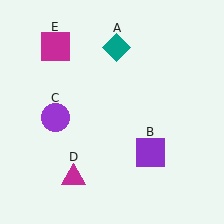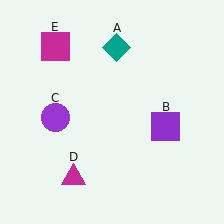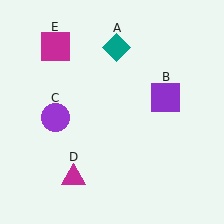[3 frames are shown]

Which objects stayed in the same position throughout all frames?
Teal diamond (object A) and purple circle (object C) and magenta triangle (object D) and magenta square (object E) remained stationary.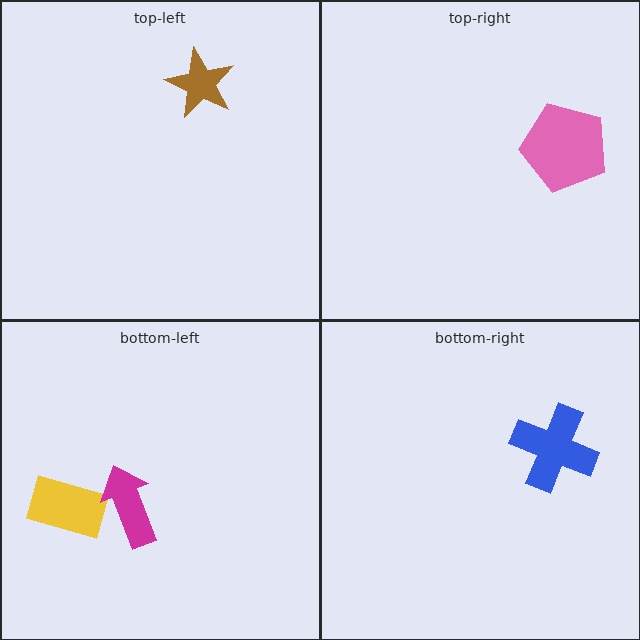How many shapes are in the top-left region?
1.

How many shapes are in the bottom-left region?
2.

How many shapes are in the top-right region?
1.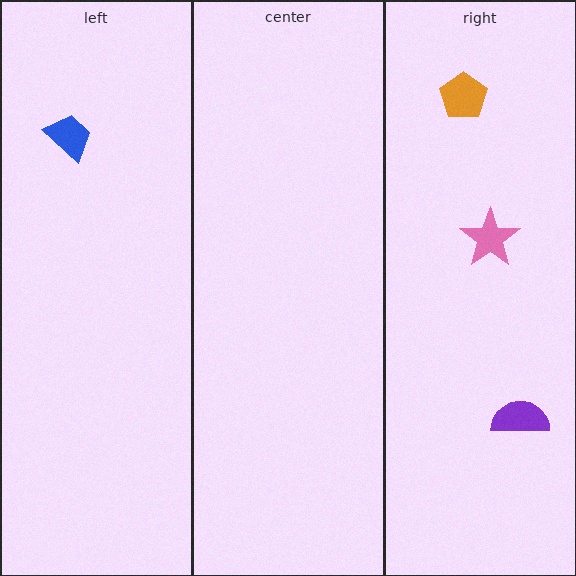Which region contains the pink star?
The right region.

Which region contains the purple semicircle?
The right region.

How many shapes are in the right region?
3.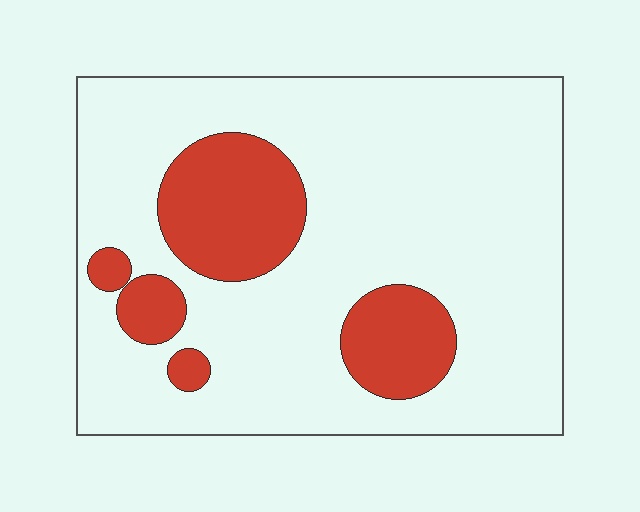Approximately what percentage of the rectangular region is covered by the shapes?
Approximately 20%.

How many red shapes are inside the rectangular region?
5.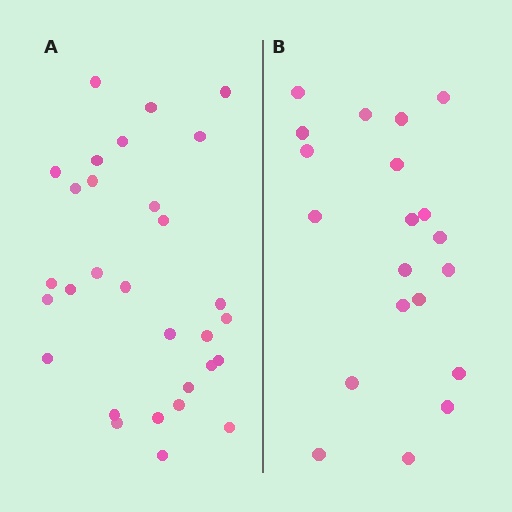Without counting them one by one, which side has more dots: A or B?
Region A (the left region) has more dots.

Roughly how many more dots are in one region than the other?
Region A has roughly 10 or so more dots than region B.